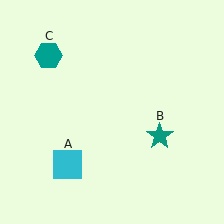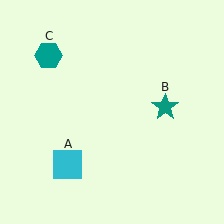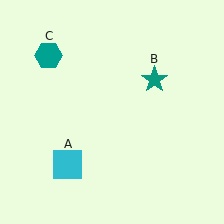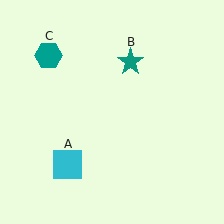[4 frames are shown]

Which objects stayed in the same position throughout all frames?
Cyan square (object A) and teal hexagon (object C) remained stationary.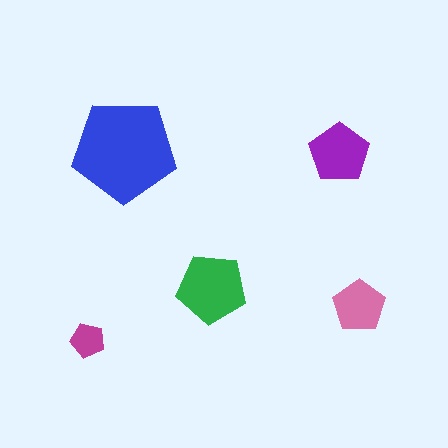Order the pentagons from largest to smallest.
the blue one, the green one, the purple one, the pink one, the magenta one.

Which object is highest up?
The blue pentagon is topmost.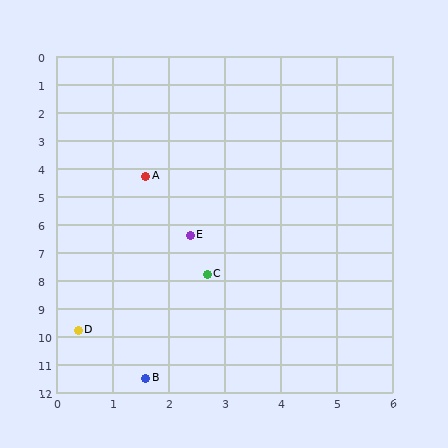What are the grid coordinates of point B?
Point B is at approximately (1.6, 11.5).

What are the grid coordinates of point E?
Point E is at approximately (2.4, 6.4).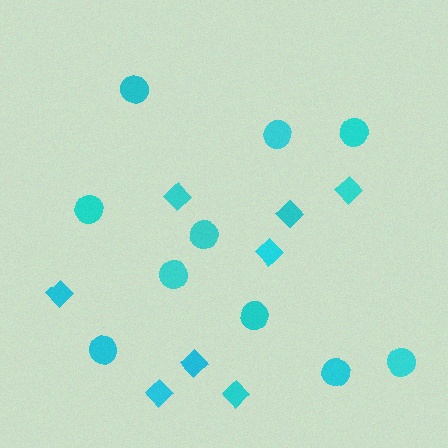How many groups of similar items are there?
There are 2 groups: one group of circles (10) and one group of diamonds (8).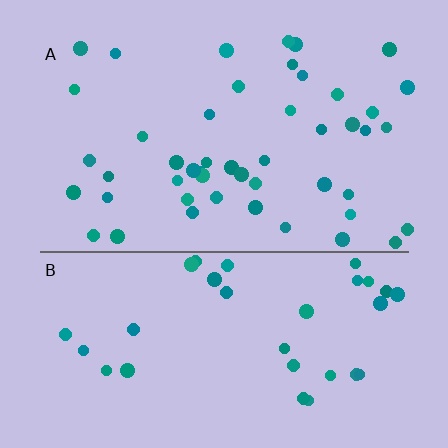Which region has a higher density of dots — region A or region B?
A (the top).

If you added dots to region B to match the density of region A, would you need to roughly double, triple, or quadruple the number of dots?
Approximately double.